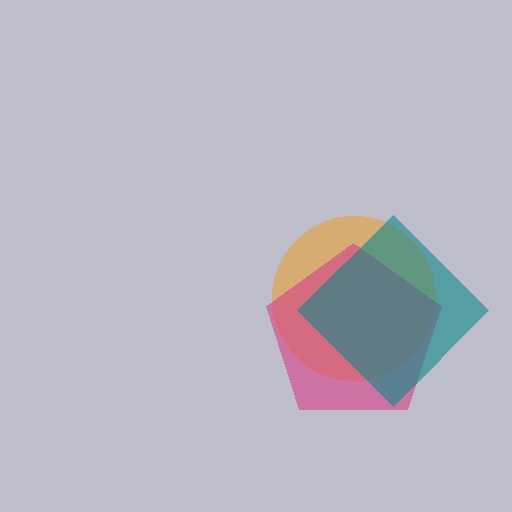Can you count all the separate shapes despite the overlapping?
Yes, there are 3 separate shapes.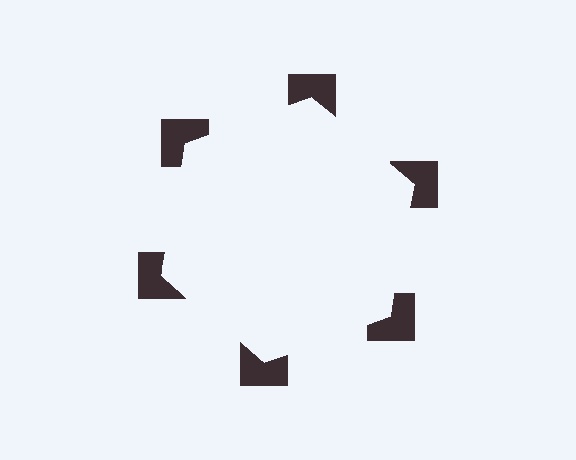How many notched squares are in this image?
There are 6 — one at each vertex of the illusory hexagon.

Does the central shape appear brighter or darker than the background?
It typically appears slightly brighter than the background, even though no actual brightness change is drawn.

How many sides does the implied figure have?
6 sides.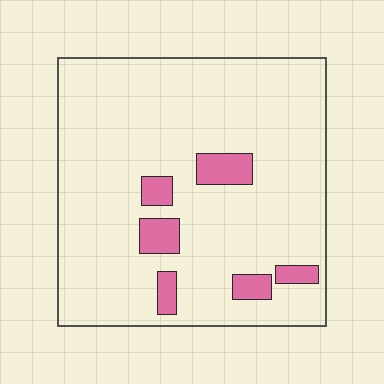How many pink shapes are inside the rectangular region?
6.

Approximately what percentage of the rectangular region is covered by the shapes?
Approximately 10%.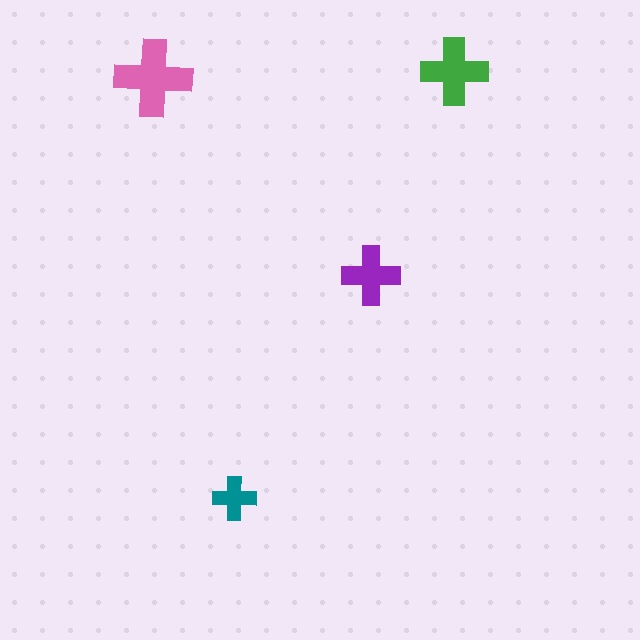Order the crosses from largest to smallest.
the pink one, the green one, the purple one, the teal one.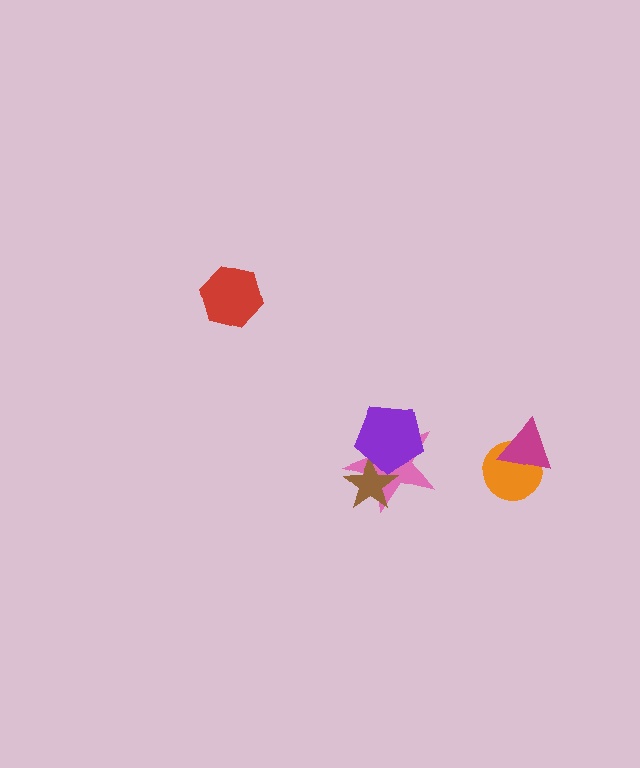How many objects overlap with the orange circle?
1 object overlaps with the orange circle.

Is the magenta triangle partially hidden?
No, no other shape covers it.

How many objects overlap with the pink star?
2 objects overlap with the pink star.